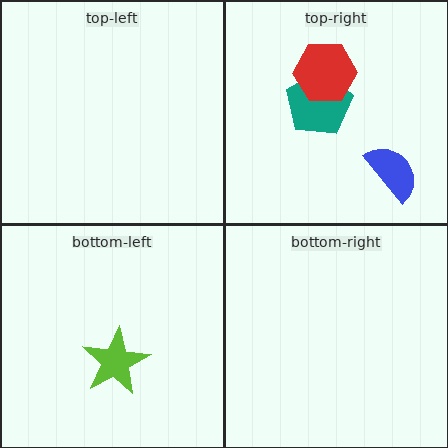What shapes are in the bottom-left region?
The lime star.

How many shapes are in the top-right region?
3.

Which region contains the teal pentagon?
The top-right region.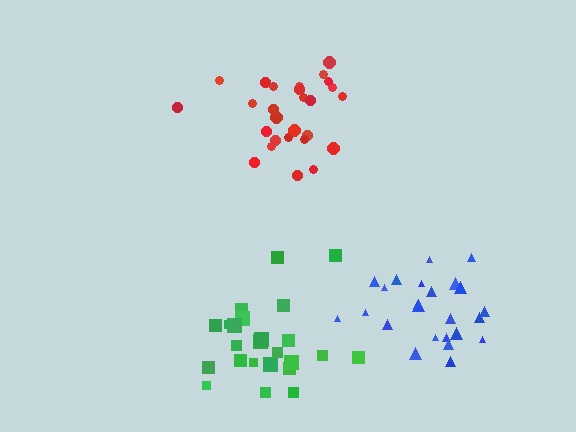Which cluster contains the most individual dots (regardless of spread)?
Red (27).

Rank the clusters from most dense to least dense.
red, blue, green.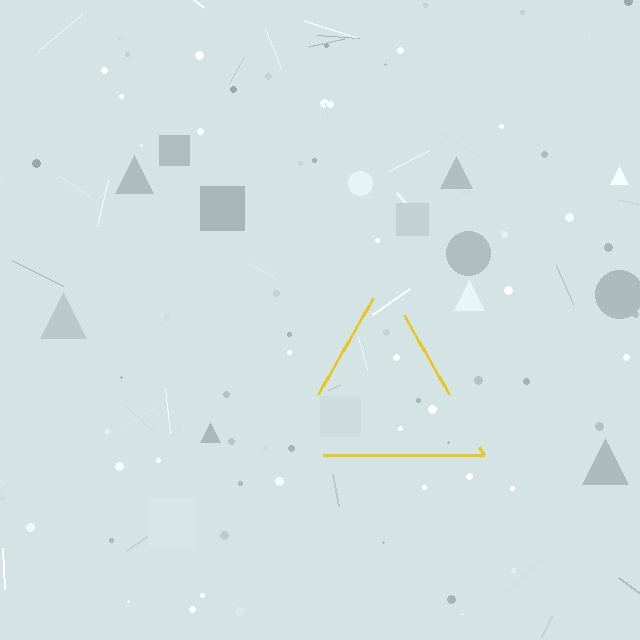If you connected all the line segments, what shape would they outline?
They would outline a triangle.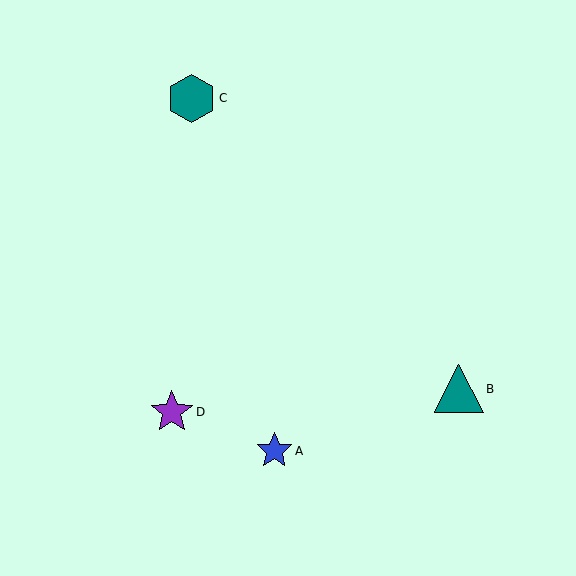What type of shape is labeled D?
Shape D is a purple star.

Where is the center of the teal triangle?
The center of the teal triangle is at (459, 389).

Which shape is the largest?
The teal hexagon (labeled C) is the largest.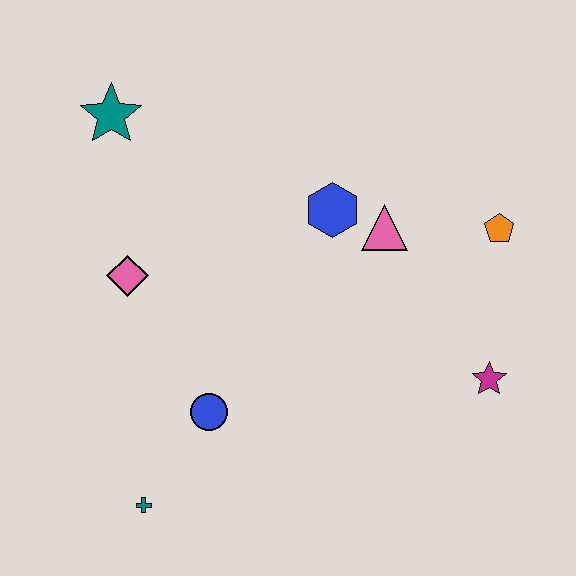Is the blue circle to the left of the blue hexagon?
Yes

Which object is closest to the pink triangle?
The blue hexagon is closest to the pink triangle.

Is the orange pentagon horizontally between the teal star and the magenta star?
No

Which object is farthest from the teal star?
The magenta star is farthest from the teal star.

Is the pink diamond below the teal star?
Yes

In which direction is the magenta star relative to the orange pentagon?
The magenta star is below the orange pentagon.